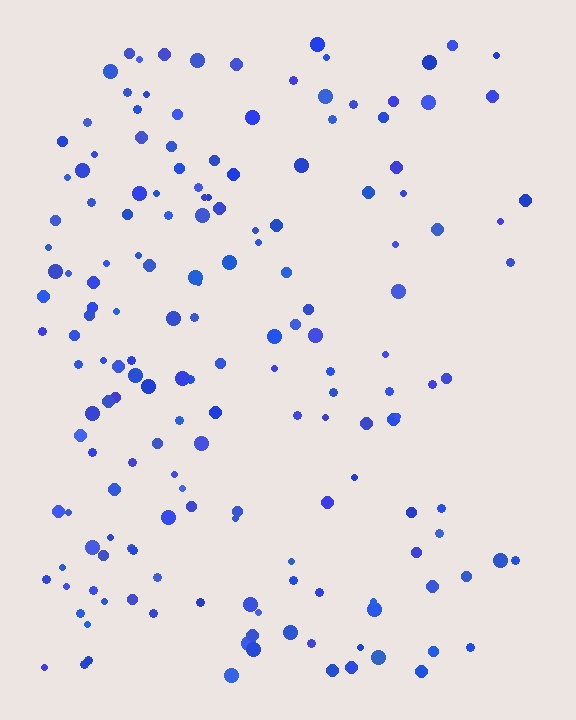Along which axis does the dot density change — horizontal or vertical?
Horizontal.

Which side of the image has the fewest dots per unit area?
The right.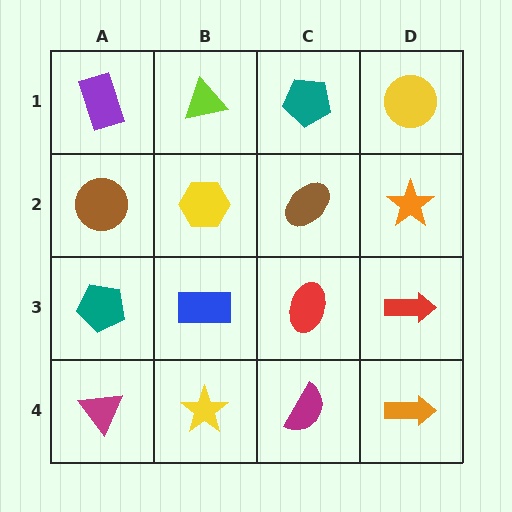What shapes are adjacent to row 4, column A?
A teal pentagon (row 3, column A), a yellow star (row 4, column B).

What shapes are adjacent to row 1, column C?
A brown ellipse (row 2, column C), a lime triangle (row 1, column B), a yellow circle (row 1, column D).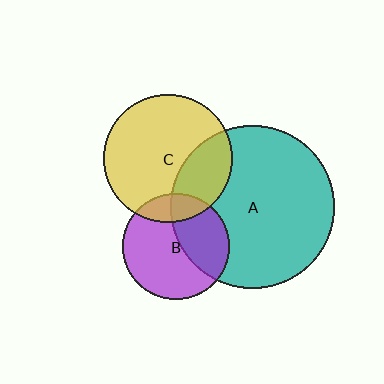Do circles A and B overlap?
Yes.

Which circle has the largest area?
Circle A (teal).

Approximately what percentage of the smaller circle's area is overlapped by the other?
Approximately 40%.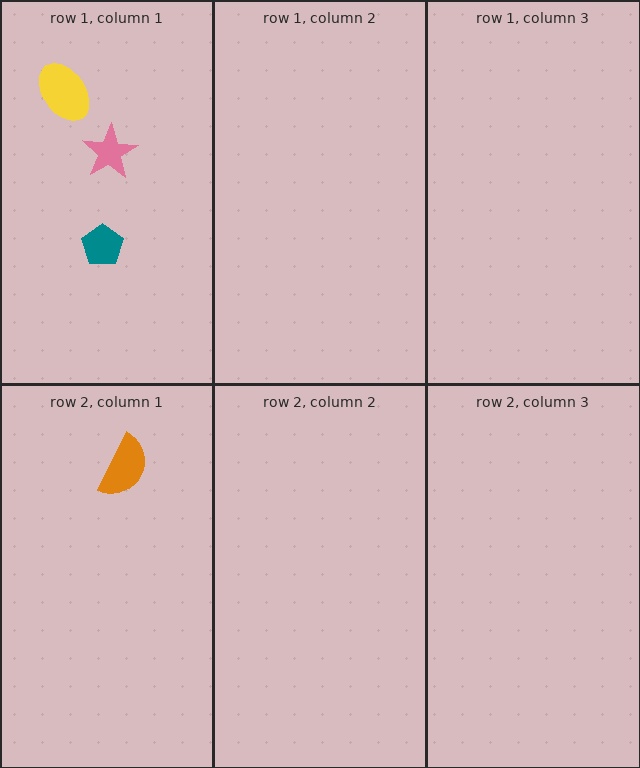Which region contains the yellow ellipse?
The row 1, column 1 region.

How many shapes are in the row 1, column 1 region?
3.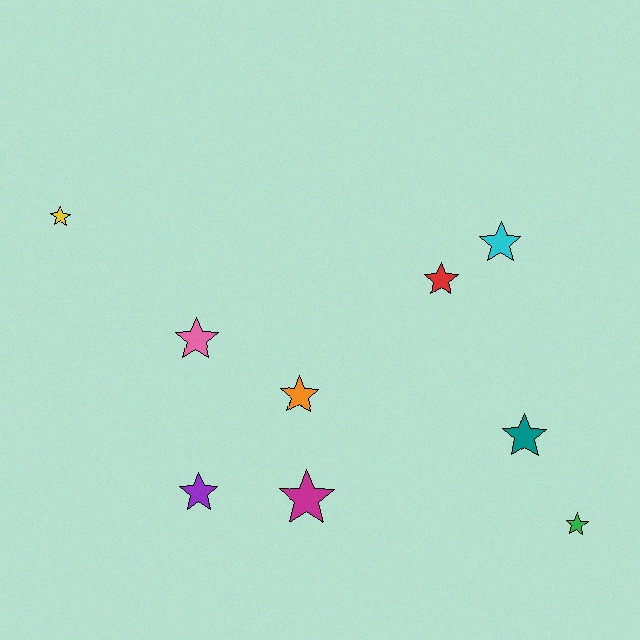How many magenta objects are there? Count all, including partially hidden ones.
There is 1 magenta object.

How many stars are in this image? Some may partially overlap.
There are 9 stars.